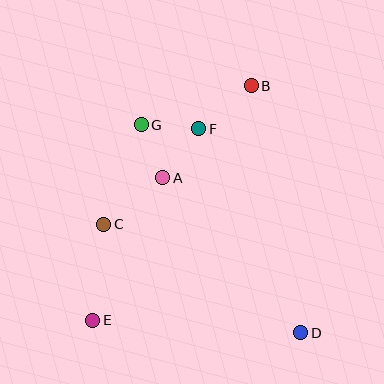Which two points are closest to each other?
Points A and G are closest to each other.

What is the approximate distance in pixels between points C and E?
The distance between C and E is approximately 97 pixels.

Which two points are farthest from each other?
Points B and E are farthest from each other.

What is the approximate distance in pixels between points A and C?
The distance between A and C is approximately 75 pixels.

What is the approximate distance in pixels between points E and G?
The distance between E and G is approximately 202 pixels.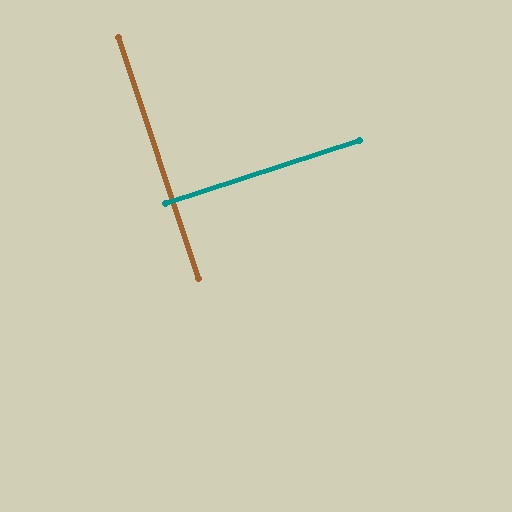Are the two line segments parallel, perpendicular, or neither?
Perpendicular — they meet at approximately 90°.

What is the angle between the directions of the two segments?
Approximately 90 degrees.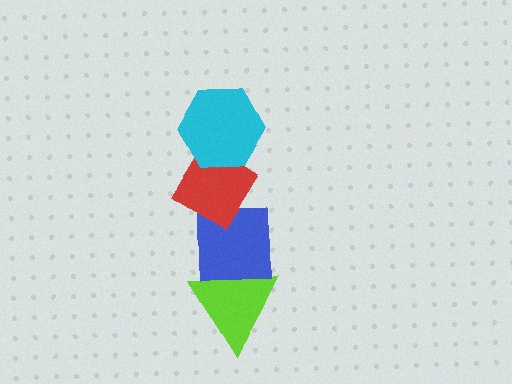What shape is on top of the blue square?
The red diamond is on top of the blue square.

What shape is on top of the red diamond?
The cyan hexagon is on top of the red diamond.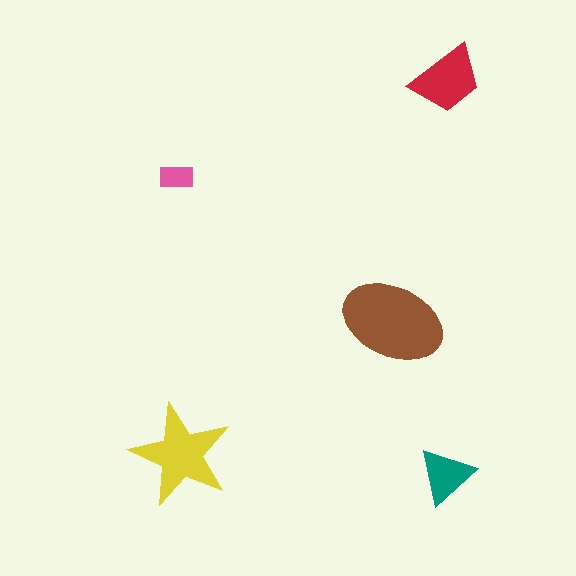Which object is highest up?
The red trapezoid is topmost.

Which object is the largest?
The brown ellipse.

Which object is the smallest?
The pink rectangle.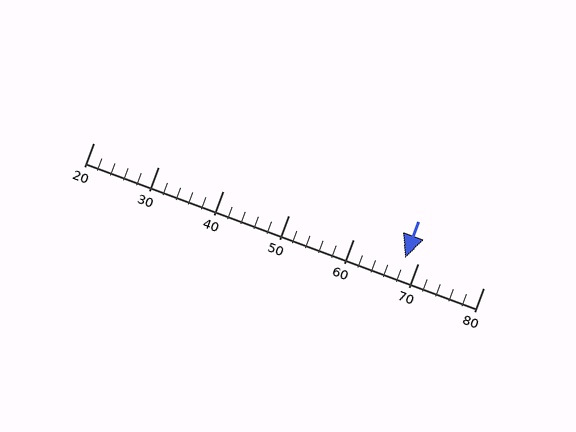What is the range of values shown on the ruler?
The ruler shows values from 20 to 80.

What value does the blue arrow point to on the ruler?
The blue arrow points to approximately 68.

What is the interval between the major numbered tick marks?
The major tick marks are spaced 10 units apart.